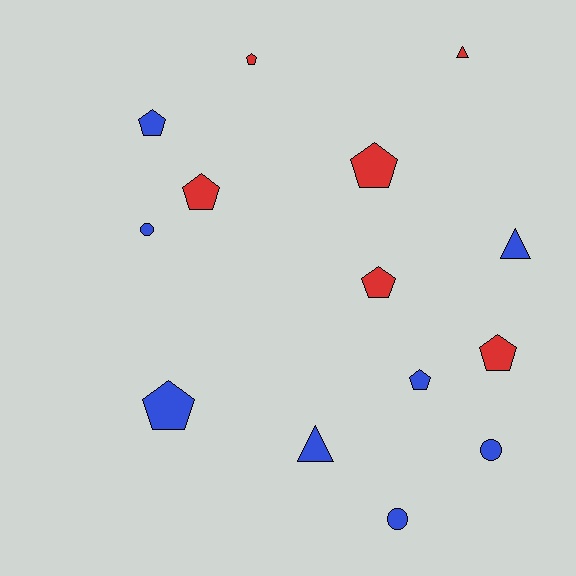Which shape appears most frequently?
Pentagon, with 8 objects.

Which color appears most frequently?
Blue, with 8 objects.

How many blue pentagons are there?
There are 3 blue pentagons.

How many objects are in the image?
There are 14 objects.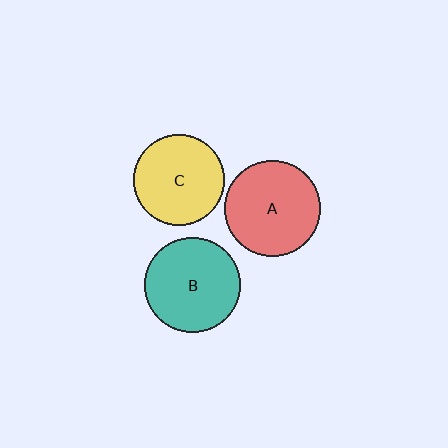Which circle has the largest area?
Circle A (red).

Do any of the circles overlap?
No, none of the circles overlap.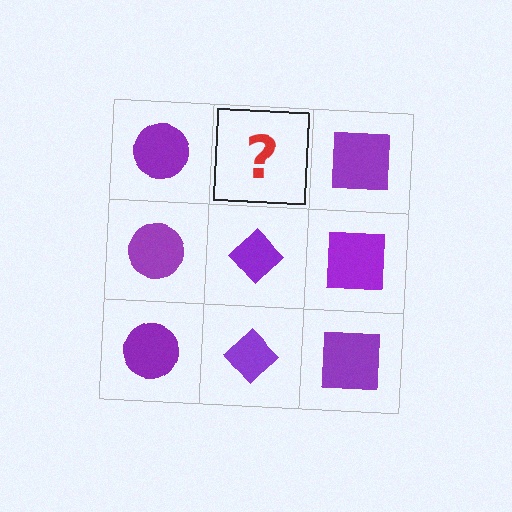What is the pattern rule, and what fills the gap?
The rule is that each column has a consistent shape. The gap should be filled with a purple diamond.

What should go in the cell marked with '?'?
The missing cell should contain a purple diamond.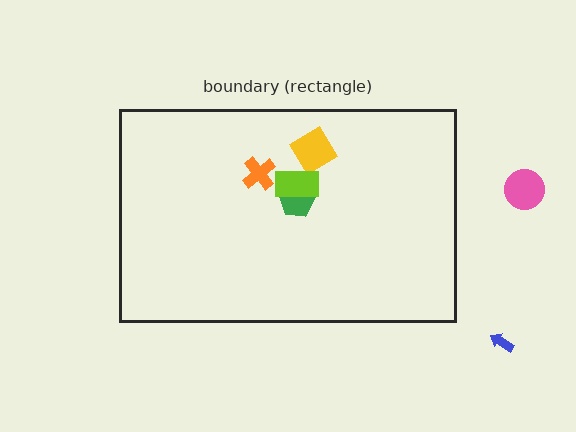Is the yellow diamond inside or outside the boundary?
Inside.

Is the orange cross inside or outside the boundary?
Inside.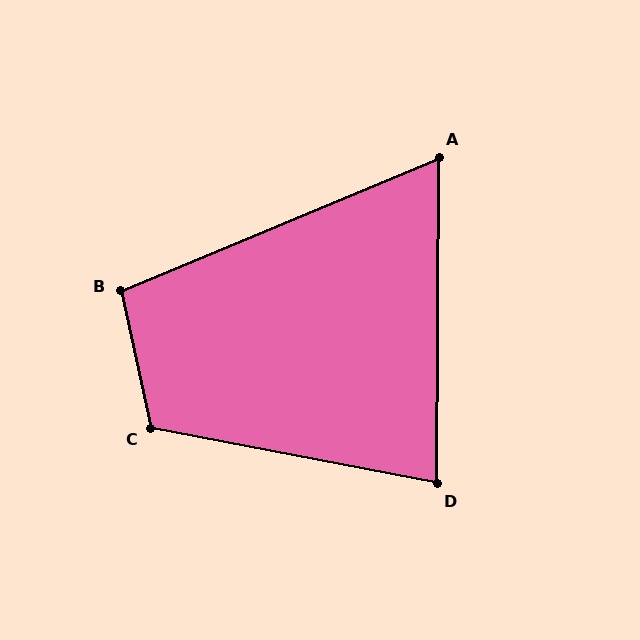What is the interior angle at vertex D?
Approximately 79 degrees (acute).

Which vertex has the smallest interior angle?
A, at approximately 67 degrees.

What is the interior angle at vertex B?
Approximately 101 degrees (obtuse).